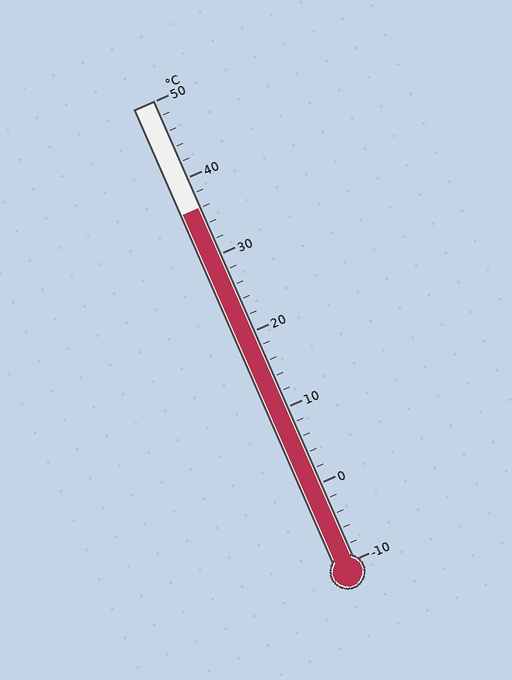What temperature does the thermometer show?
The thermometer shows approximately 36°C.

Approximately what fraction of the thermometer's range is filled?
The thermometer is filled to approximately 75% of its range.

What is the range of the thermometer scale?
The thermometer scale ranges from -10°C to 50°C.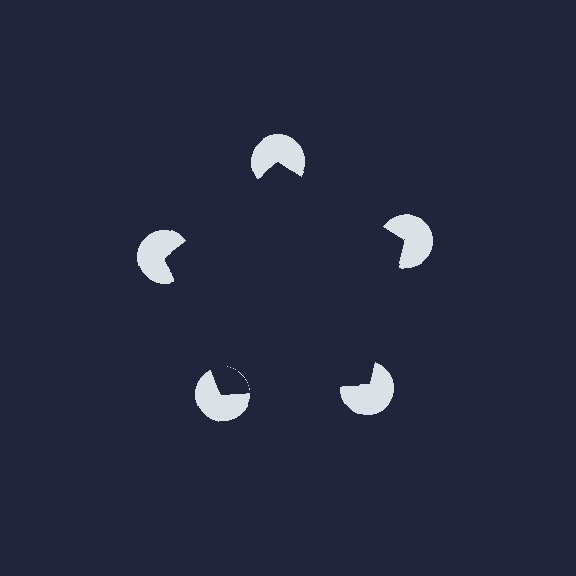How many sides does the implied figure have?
5 sides.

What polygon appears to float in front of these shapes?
An illusory pentagon — its edges are inferred from the aligned wedge cuts in the pac-man discs, not physically drawn.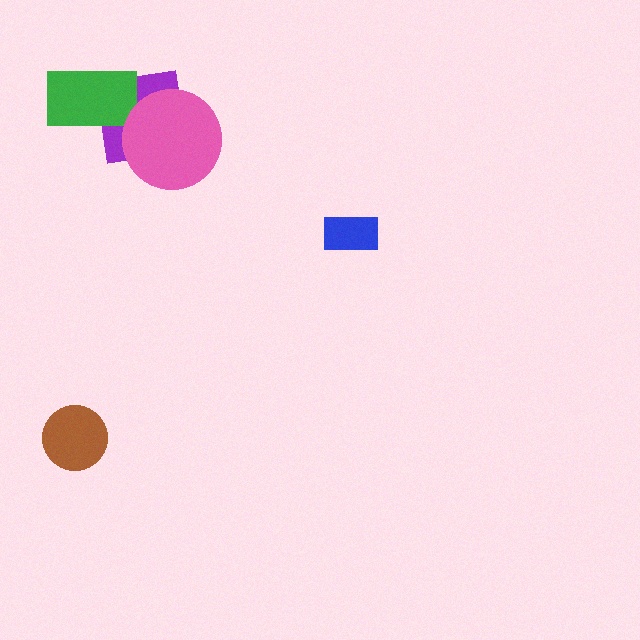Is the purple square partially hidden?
Yes, it is partially covered by another shape.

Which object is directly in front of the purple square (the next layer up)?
The green rectangle is directly in front of the purple square.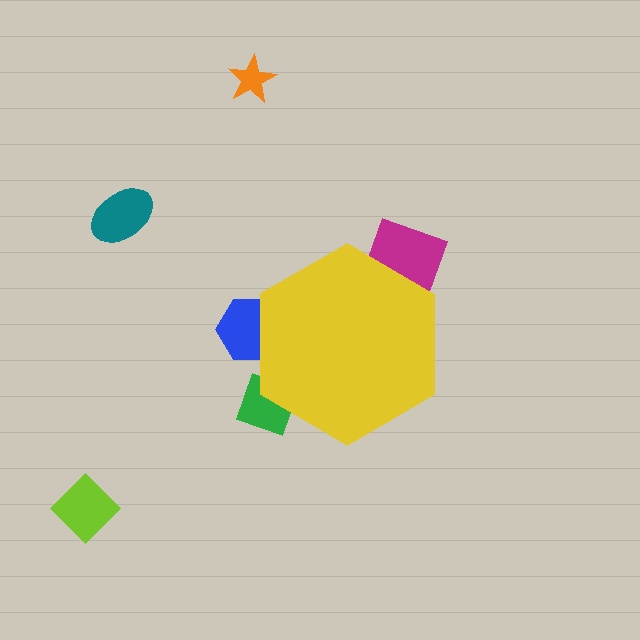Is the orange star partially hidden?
No, the orange star is fully visible.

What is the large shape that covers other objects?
A yellow hexagon.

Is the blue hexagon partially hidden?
Yes, the blue hexagon is partially hidden behind the yellow hexagon.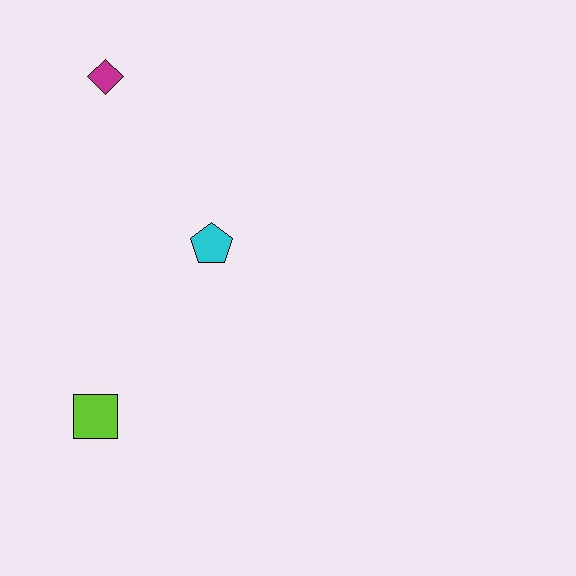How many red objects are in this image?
There are no red objects.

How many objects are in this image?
There are 3 objects.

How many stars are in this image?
There are no stars.